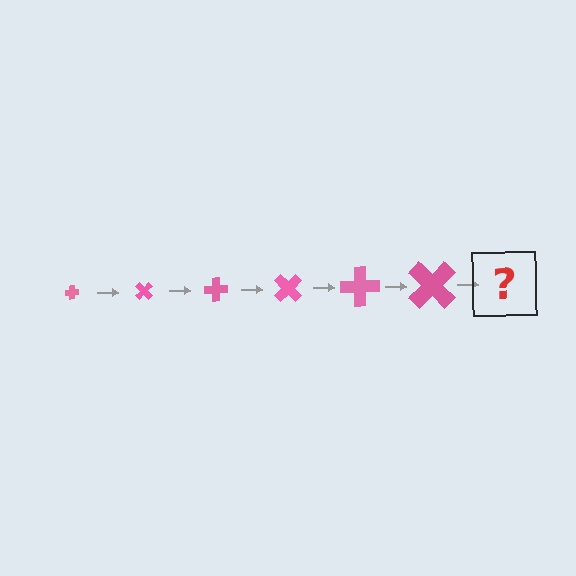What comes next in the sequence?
The next element should be a cross, larger than the previous one and rotated 270 degrees from the start.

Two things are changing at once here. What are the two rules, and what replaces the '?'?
The two rules are that the cross grows larger each step and it rotates 45 degrees each step. The '?' should be a cross, larger than the previous one and rotated 270 degrees from the start.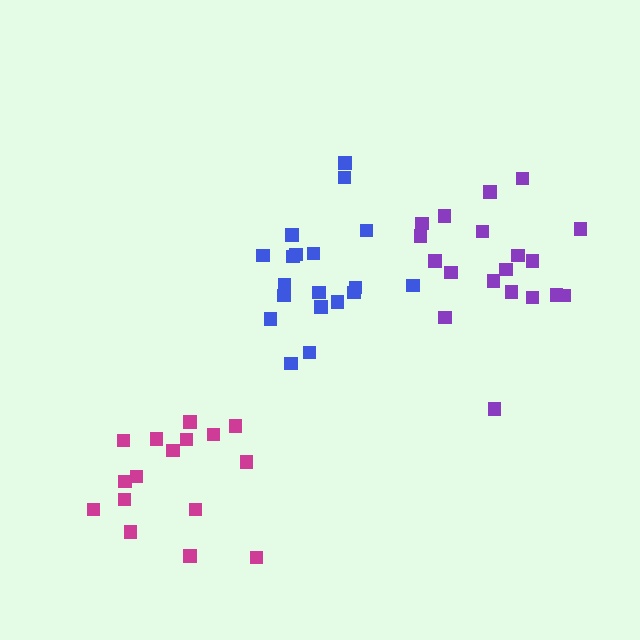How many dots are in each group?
Group 1: 19 dots, Group 2: 16 dots, Group 3: 19 dots (54 total).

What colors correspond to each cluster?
The clusters are colored: purple, magenta, blue.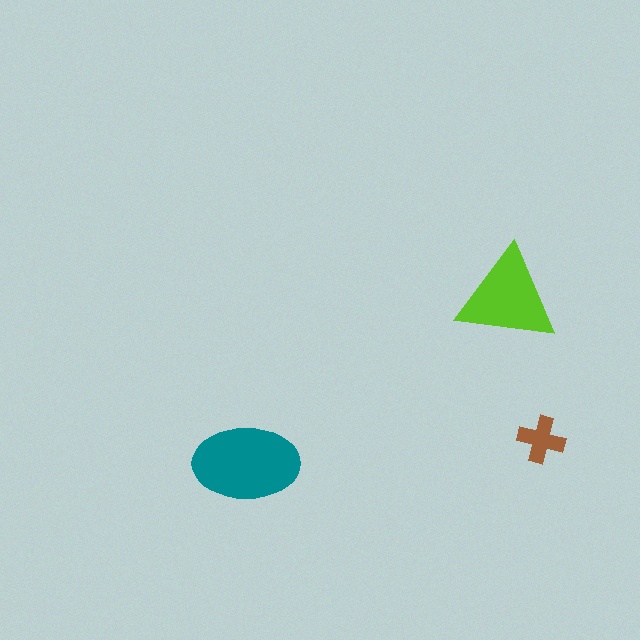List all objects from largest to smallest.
The teal ellipse, the lime triangle, the brown cross.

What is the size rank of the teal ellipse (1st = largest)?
1st.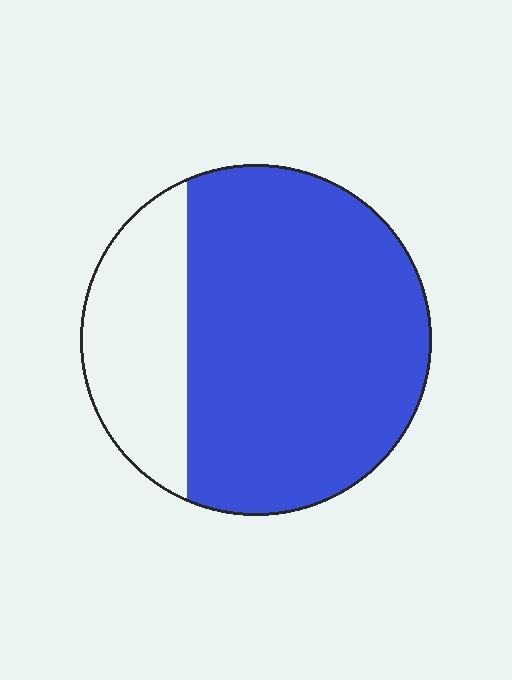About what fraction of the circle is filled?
About three quarters (3/4).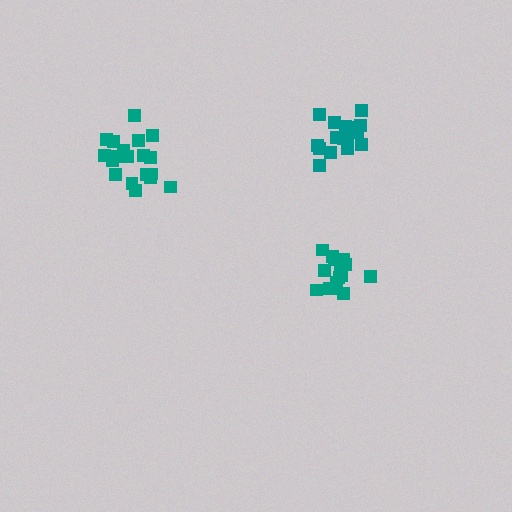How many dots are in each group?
Group 1: 16 dots, Group 2: 15 dots, Group 3: 20 dots (51 total).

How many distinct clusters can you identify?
There are 3 distinct clusters.